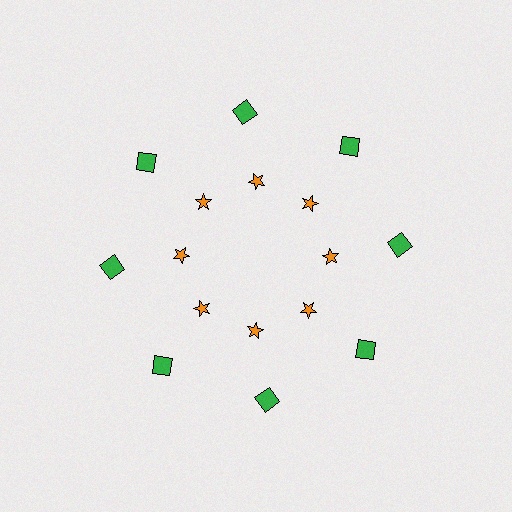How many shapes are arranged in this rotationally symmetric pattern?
There are 16 shapes, arranged in 8 groups of 2.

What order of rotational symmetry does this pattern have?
This pattern has 8-fold rotational symmetry.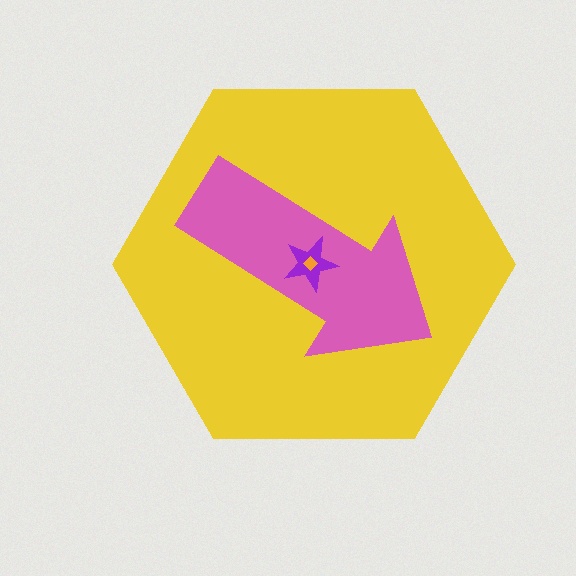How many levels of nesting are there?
4.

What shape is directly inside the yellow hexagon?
The pink arrow.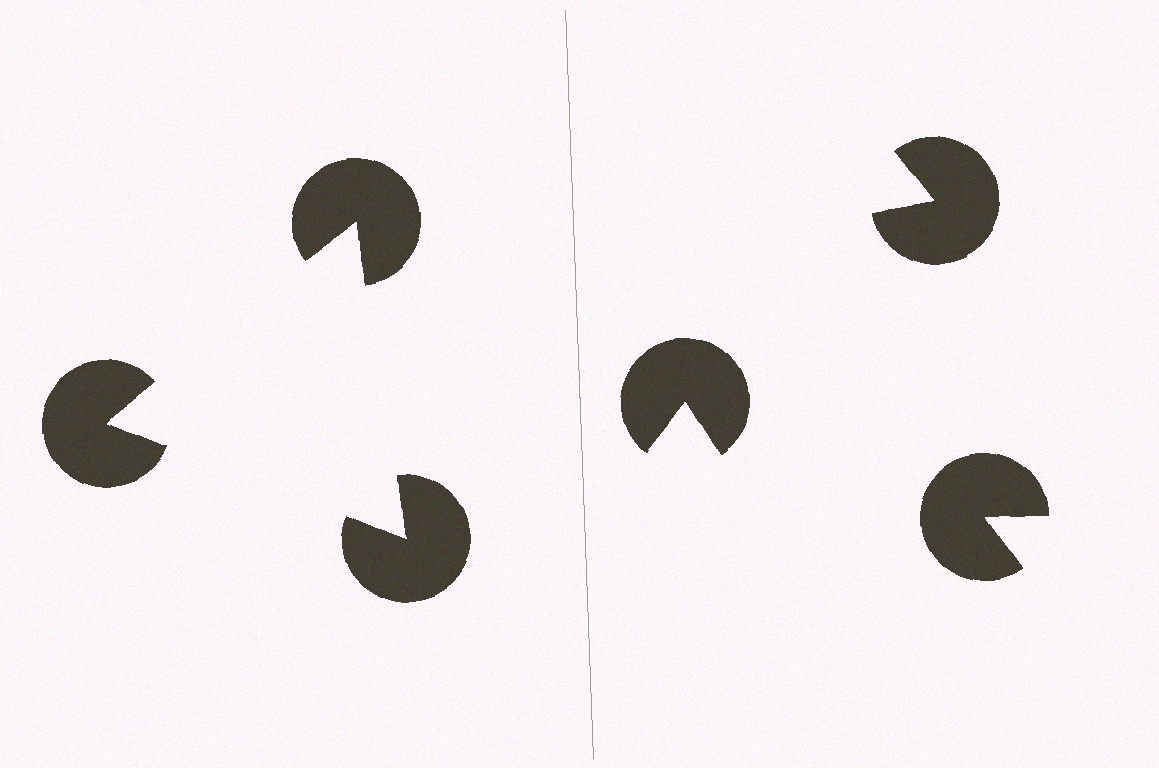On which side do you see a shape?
An illusory triangle appears on the left side. On the right side the wedge cuts are rotated, so no coherent shape forms.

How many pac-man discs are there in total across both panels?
6 — 3 on each side.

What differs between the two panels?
The pac-man discs are positioned identically on both sides; only the wedge orientations differ. On the left they align to a triangle; on the right they are misaligned.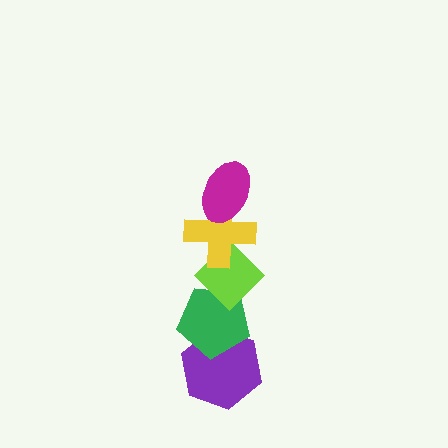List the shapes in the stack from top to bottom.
From top to bottom: the magenta ellipse, the yellow cross, the lime diamond, the green pentagon, the purple hexagon.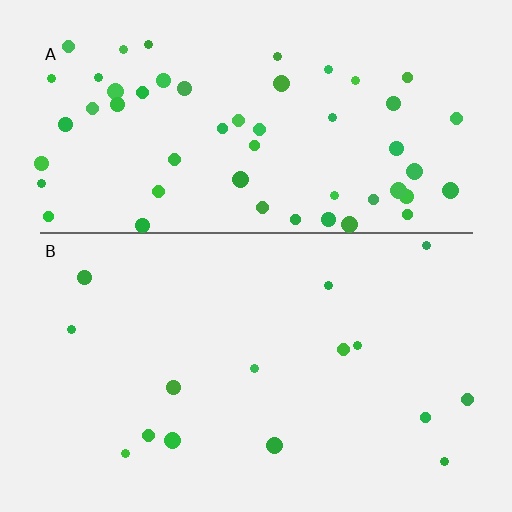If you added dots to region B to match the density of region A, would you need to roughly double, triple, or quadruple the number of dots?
Approximately quadruple.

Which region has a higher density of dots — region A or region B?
A (the top).